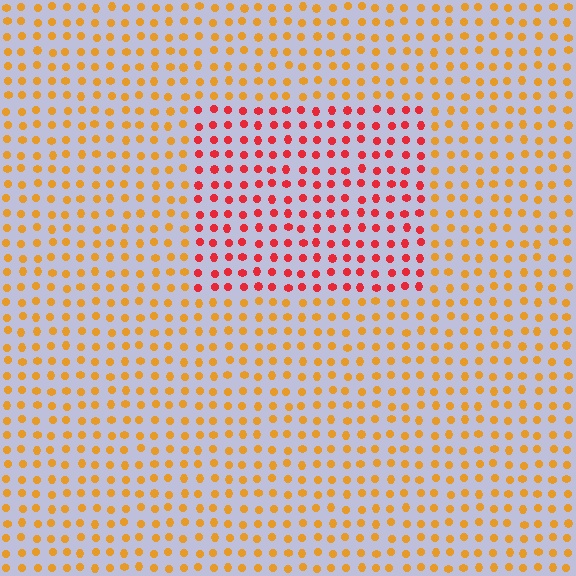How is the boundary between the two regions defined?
The boundary is defined purely by a slight shift in hue (about 41 degrees). Spacing, size, and orientation are identical on both sides.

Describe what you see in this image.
The image is filled with small orange elements in a uniform arrangement. A rectangle-shaped region is visible where the elements are tinted to a slightly different hue, forming a subtle color boundary.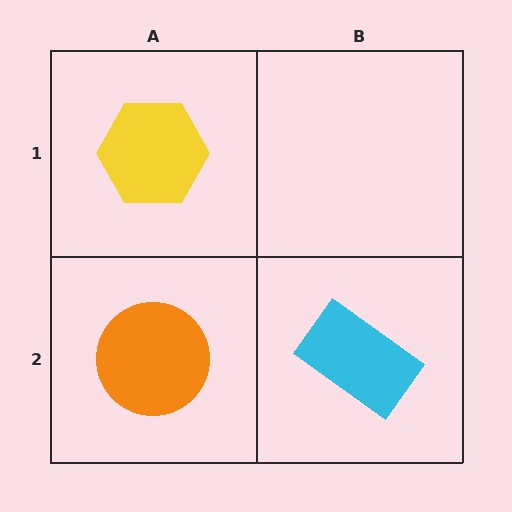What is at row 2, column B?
A cyan rectangle.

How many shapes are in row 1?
1 shape.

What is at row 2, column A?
An orange circle.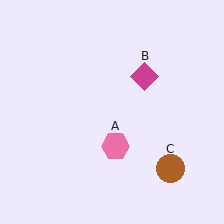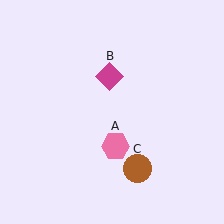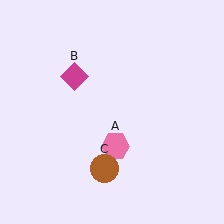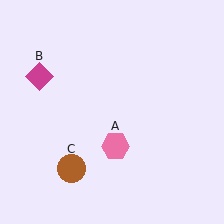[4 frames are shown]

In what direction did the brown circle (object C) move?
The brown circle (object C) moved left.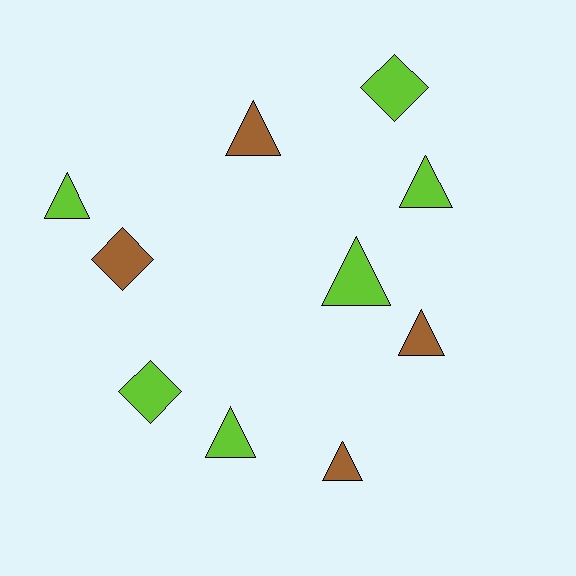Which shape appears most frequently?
Triangle, with 7 objects.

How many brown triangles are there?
There are 3 brown triangles.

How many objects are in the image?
There are 10 objects.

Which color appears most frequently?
Lime, with 6 objects.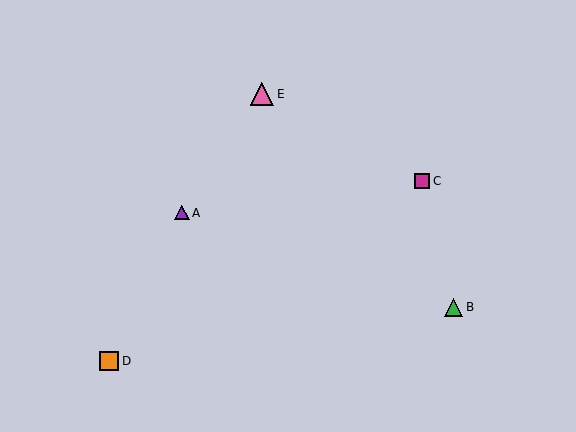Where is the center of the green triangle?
The center of the green triangle is at (454, 307).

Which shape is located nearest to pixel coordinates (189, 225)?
The purple triangle (labeled A) at (182, 213) is nearest to that location.